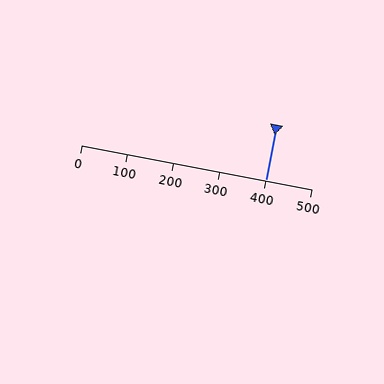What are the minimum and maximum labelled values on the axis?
The axis runs from 0 to 500.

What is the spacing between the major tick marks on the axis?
The major ticks are spaced 100 apart.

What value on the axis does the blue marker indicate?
The marker indicates approximately 400.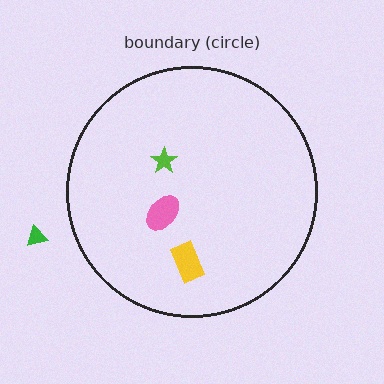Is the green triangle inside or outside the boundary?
Outside.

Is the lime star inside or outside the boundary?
Inside.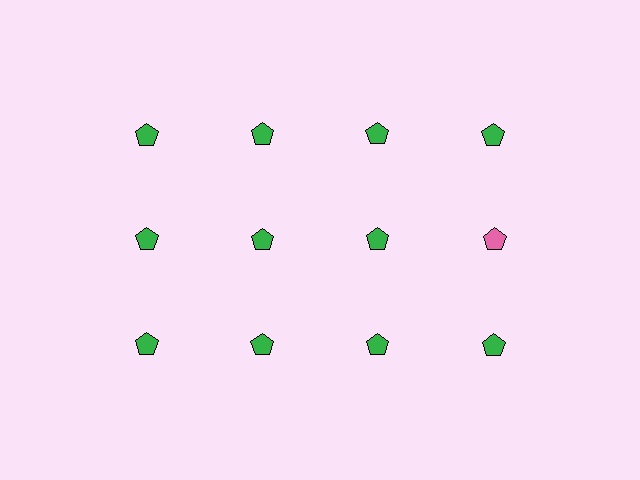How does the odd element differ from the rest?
It has a different color: pink instead of green.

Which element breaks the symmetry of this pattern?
The pink pentagon in the second row, second from right column breaks the symmetry. All other shapes are green pentagons.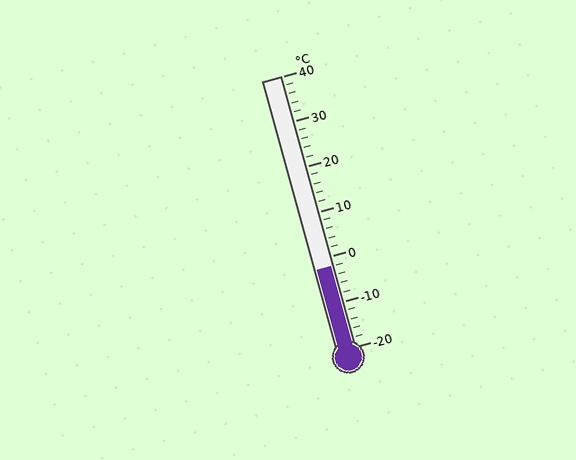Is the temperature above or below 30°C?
The temperature is below 30°C.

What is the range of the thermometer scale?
The thermometer scale ranges from -20°C to 40°C.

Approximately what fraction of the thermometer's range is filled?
The thermometer is filled to approximately 30% of its range.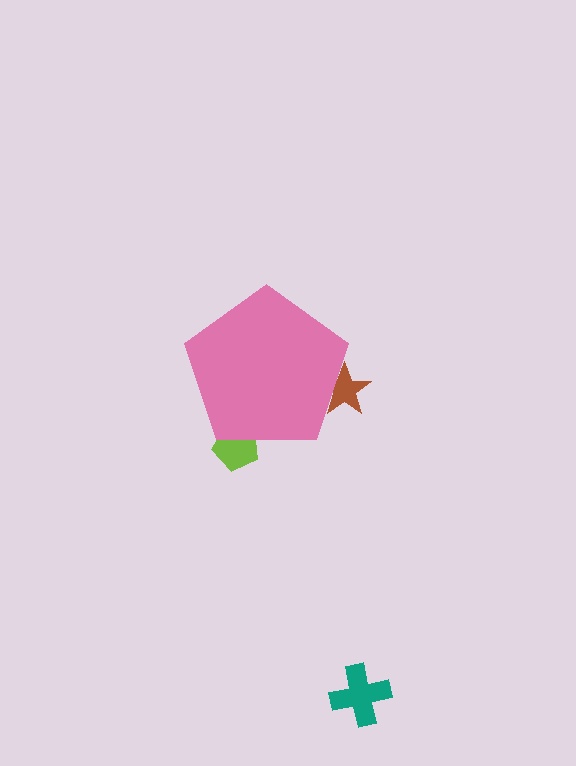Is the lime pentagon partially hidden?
Yes, the lime pentagon is partially hidden behind the pink pentagon.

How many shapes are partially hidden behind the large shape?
2 shapes are partially hidden.